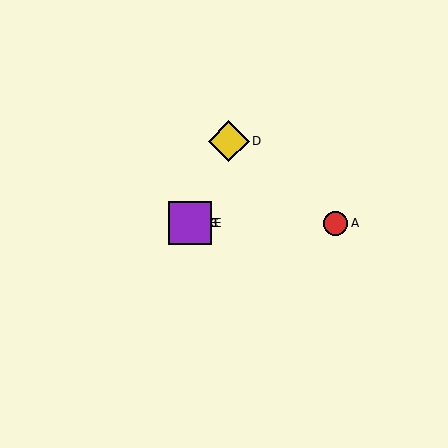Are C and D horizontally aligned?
No, C is at y≈223 and D is at y≈141.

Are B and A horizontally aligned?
Yes, both are at y≈223.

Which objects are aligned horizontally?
Objects A, B, C, E are aligned horizontally.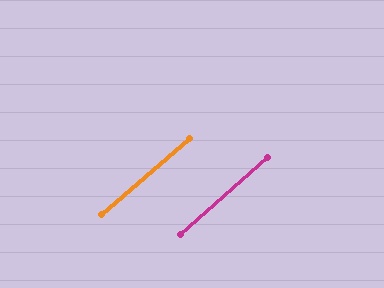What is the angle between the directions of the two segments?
Approximately 1 degree.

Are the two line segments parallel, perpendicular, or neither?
Parallel — their directions differ by only 0.7°.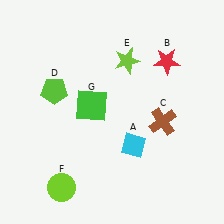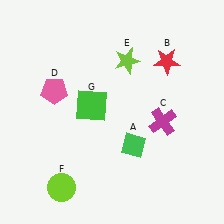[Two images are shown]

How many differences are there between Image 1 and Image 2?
There are 3 differences between the two images.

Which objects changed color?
A changed from cyan to green. C changed from brown to magenta. D changed from lime to pink.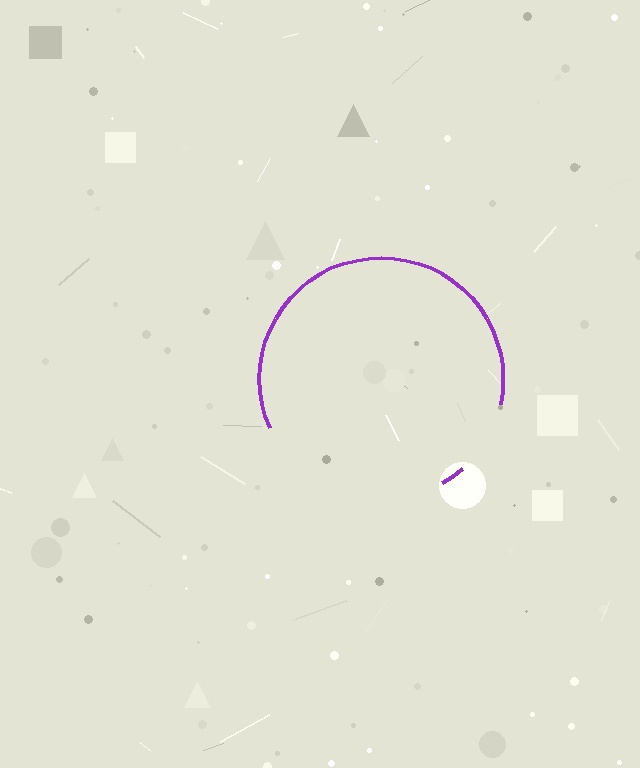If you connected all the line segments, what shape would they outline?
They would outline a circle.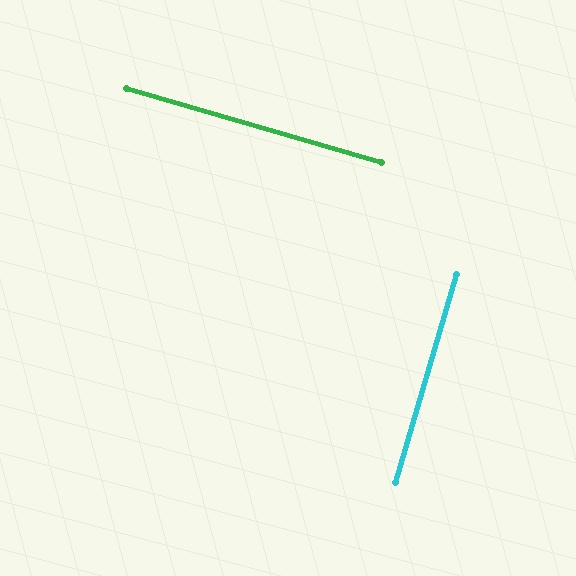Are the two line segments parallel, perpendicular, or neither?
Perpendicular — they meet at approximately 90°.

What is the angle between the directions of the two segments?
Approximately 90 degrees.